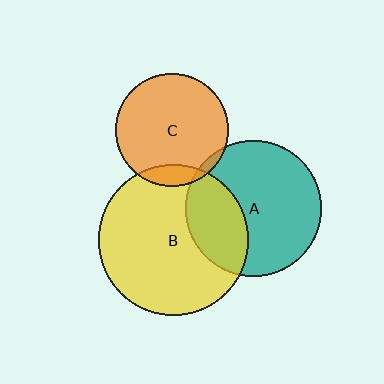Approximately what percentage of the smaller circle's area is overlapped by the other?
Approximately 10%.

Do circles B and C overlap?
Yes.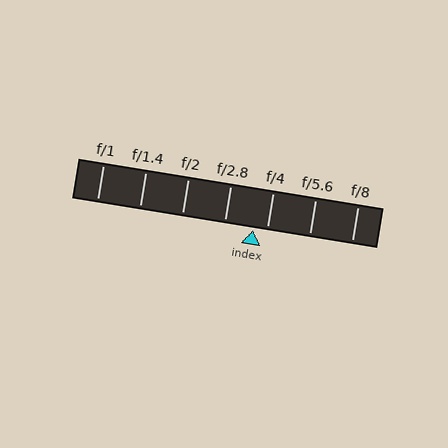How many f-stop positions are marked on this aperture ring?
There are 7 f-stop positions marked.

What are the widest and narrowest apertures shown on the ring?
The widest aperture shown is f/1 and the narrowest is f/8.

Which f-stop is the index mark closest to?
The index mark is closest to f/4.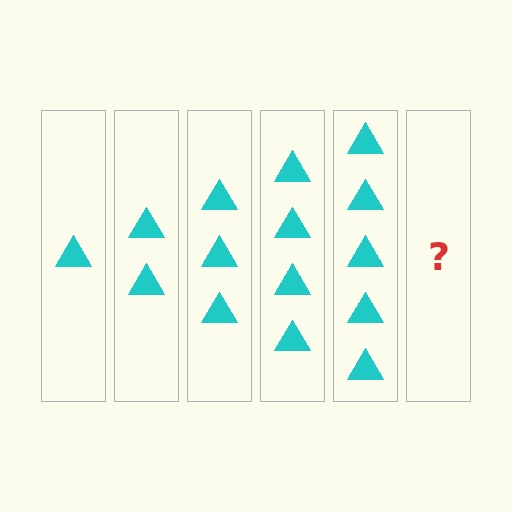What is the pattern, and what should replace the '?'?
The pattern is that each step adds one more triangle. The '?' should be 6 triangles.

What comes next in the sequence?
The next element should be 6 triangles.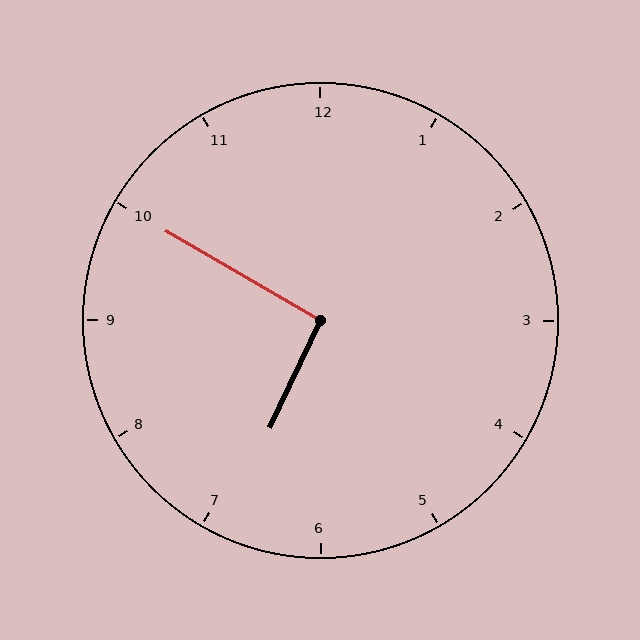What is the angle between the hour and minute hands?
Approximately 95 degrees.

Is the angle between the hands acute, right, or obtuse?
It is right.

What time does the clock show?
6:50.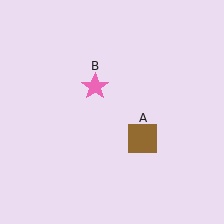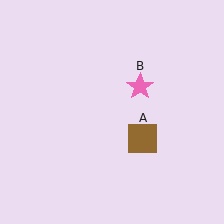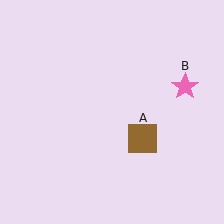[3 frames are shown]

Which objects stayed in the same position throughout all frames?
Brown square (object A) remained stationary.